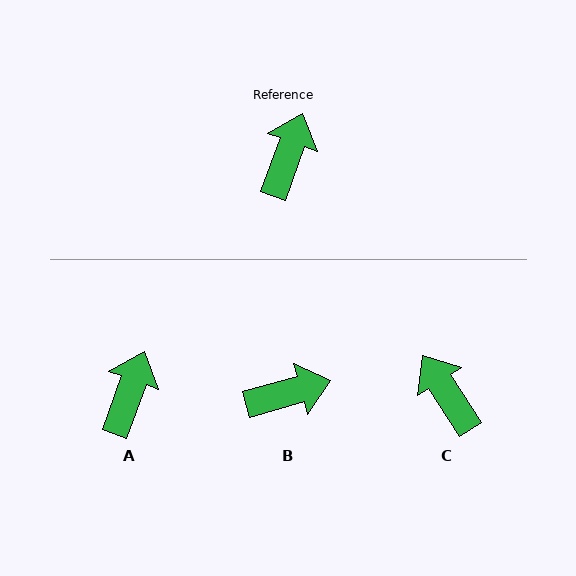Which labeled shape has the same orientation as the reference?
A.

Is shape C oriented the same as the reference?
No, it is off by about 53 degrees.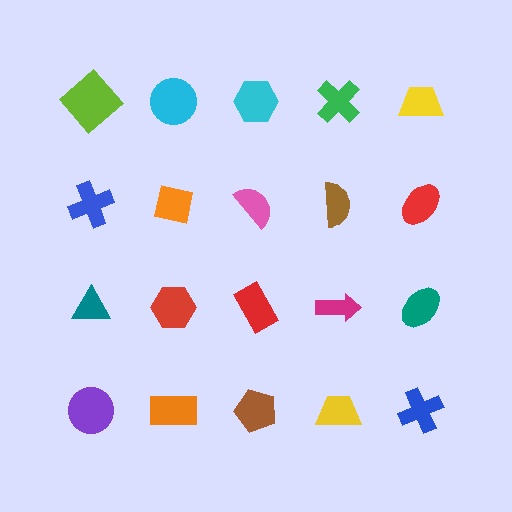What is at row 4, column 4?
A yellow trapezoid.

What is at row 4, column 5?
A blue cross.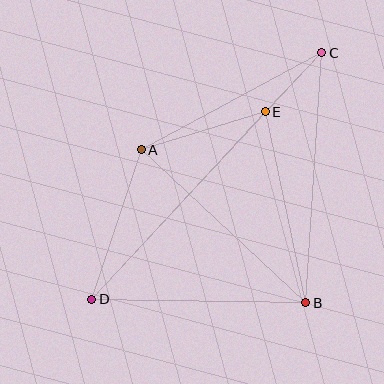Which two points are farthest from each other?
Points C and D are farthest from each other.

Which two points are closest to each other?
Points C and E are closest to each other.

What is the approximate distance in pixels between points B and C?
The distance between B and C is approximately 250 pixels.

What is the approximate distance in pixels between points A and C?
The distance between A and C is approximately 205 pixels.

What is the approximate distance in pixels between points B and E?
The distance between B and E is approximately 195 pixels.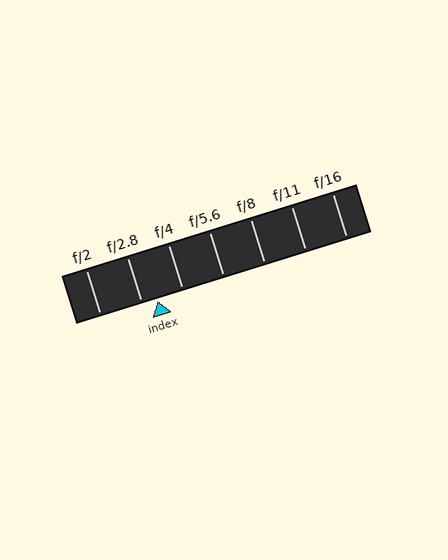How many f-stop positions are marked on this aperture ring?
There are 7 f-stop positions marked.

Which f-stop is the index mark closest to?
The index mark is closest to f/2.8.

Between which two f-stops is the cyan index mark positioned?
The index mark is between f/2.8 and f/4.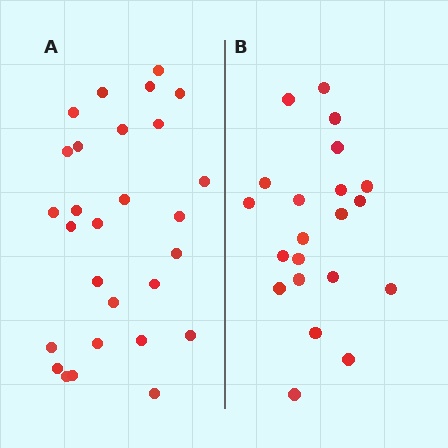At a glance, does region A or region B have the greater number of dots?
Region A (the left region) has more dots.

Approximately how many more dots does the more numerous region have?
Region A has roughly 8 or so more dots than region B.